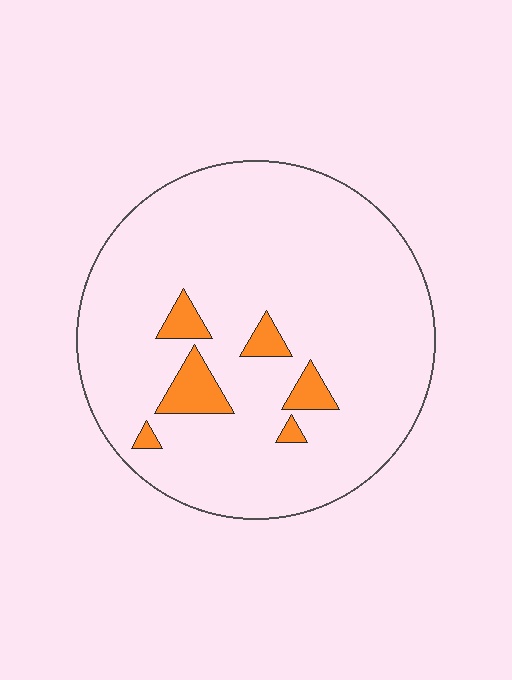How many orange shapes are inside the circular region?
6.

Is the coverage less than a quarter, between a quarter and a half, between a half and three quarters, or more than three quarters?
Less than a quarter.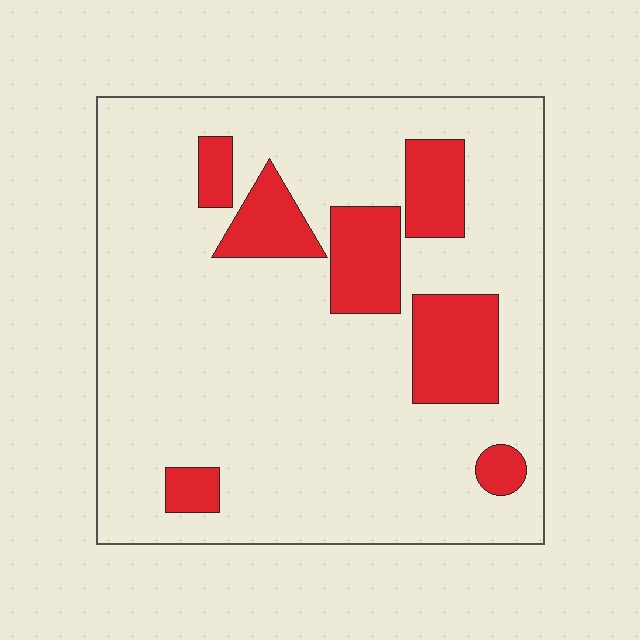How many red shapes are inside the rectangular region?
7.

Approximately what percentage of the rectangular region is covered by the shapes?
Approximately 20%.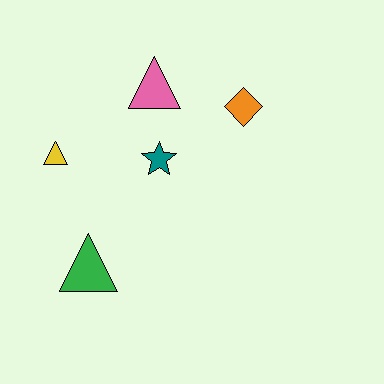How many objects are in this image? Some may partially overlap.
There are 5 objects.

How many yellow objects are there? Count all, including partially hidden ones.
There is 1 yellow object.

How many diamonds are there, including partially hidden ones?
There is 1 diamond.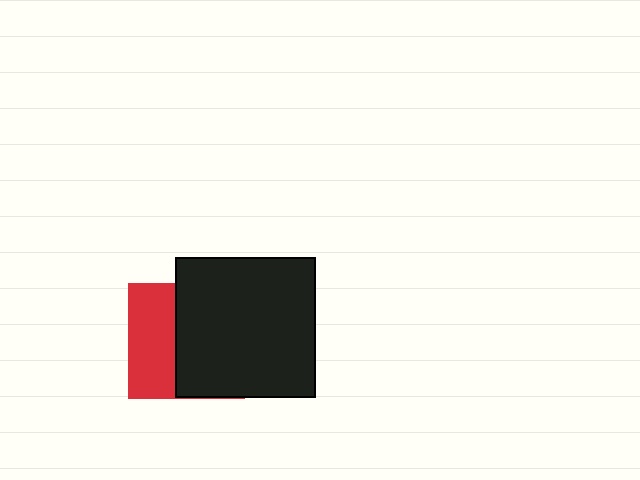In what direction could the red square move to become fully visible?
The red square could move left. That would shift it out from behind the black square entirely.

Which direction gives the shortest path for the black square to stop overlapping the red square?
Moving right gives the shortest separation.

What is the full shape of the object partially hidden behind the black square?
The partially hidden object is a red square.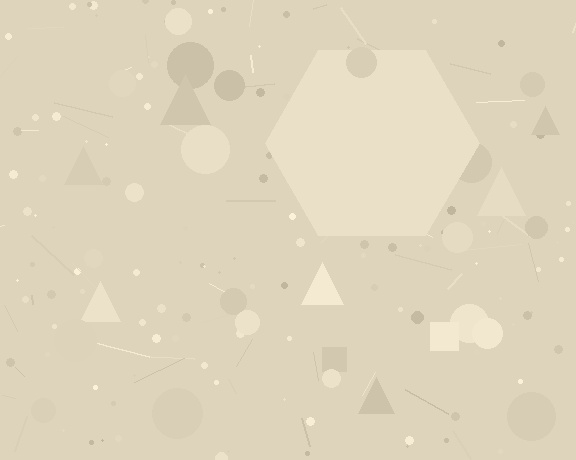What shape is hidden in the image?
A hexagon is hidden in the image.